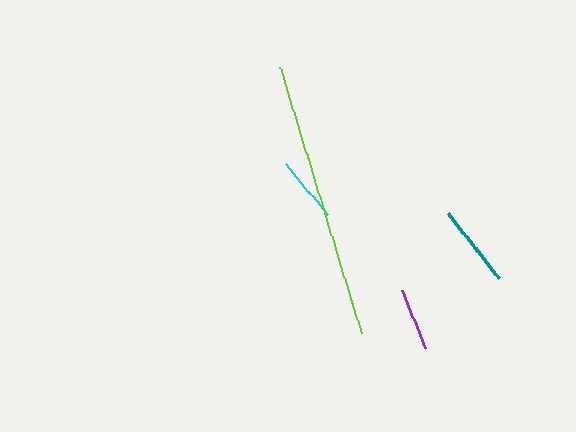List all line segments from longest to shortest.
From longest to shortest: lime, teal, cyan, purple.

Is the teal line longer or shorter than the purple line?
The teal line is longer than the purple line.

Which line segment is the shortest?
The purple line is the shortest at approximately 62 pixels.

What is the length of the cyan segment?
The cyan segment is approximately 66 pixels long.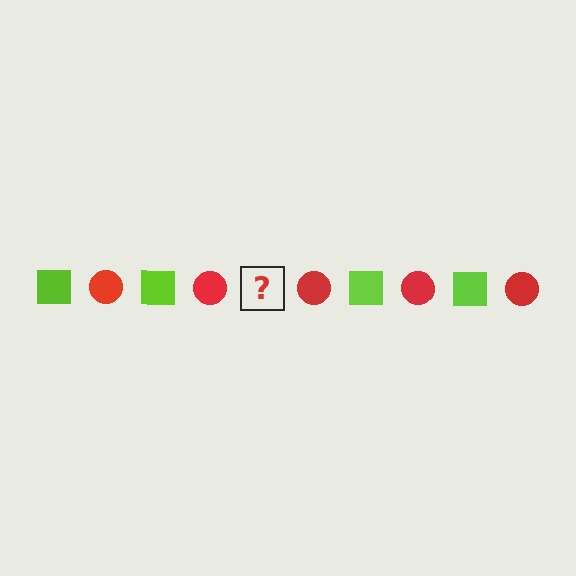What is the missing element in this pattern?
The missing element is a lime square.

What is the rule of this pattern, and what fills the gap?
The rule is that the pattern alternates between lime square and red circle. The gap should be filled with a lime square.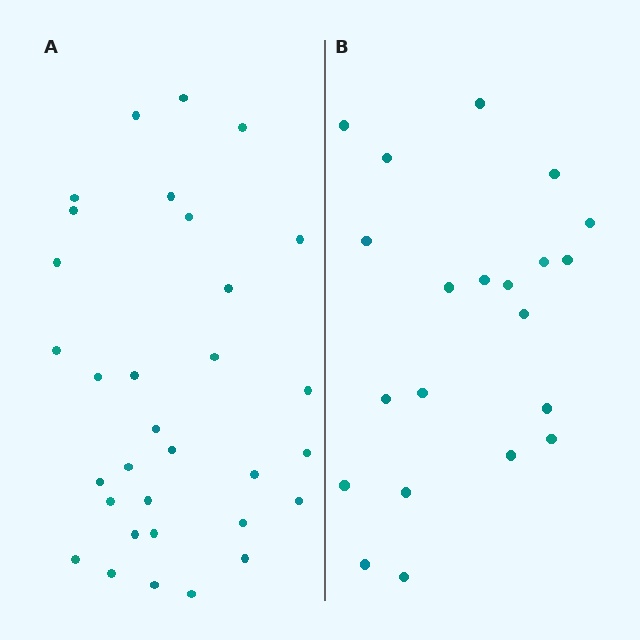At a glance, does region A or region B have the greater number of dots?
Region A (the left region) has more dots.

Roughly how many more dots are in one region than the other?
Region A has roughly 12 or so more dots than region B.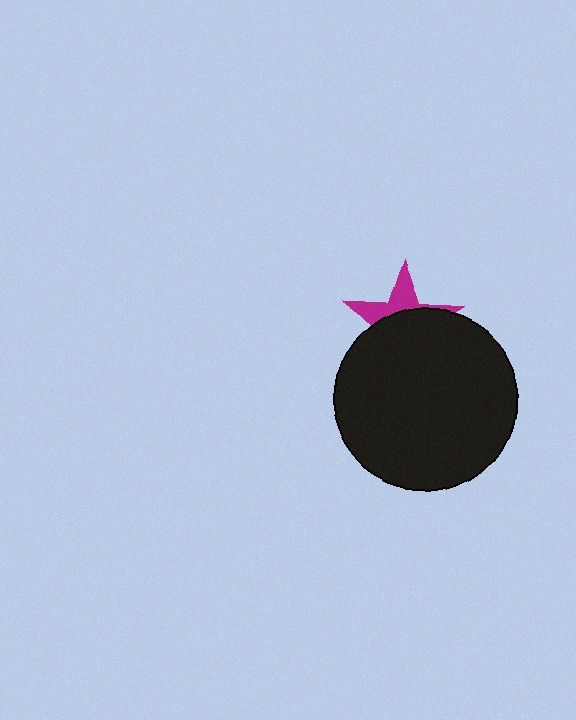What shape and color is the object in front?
The object in front is a black circle.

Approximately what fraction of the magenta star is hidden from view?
Roughly 64% of the magenta star is hidden behind the black circle.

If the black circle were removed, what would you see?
You would see the complete magenta star.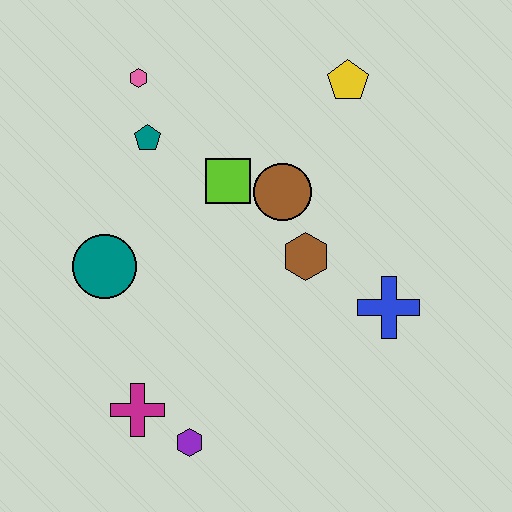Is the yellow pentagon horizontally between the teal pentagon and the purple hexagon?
No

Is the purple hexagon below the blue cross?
Yes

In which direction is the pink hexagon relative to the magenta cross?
The pink hexagon is above the magenta cross.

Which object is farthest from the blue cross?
The pink hexagon is farthest from the blue cross.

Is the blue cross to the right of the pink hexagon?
Yes